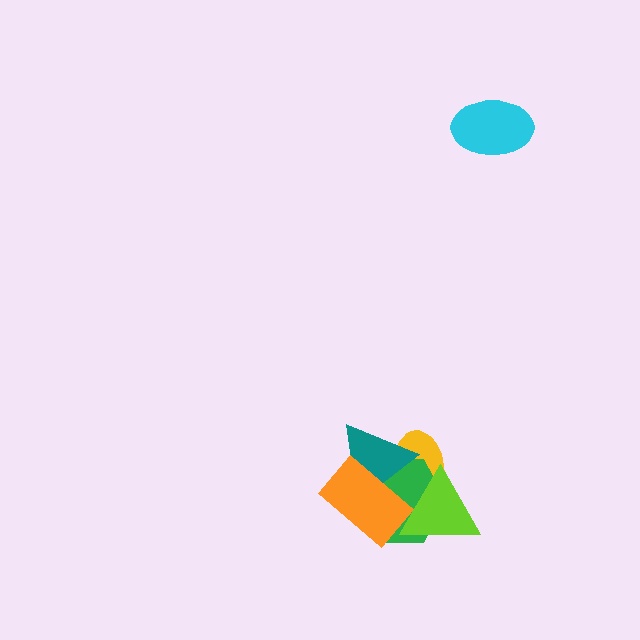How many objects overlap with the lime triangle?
3 objects overlap with the lime triangle.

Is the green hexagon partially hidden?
Yes, it is partially covered by another shape.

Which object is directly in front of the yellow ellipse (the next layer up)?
The green hexagon is directly in front of the yellow ellipse.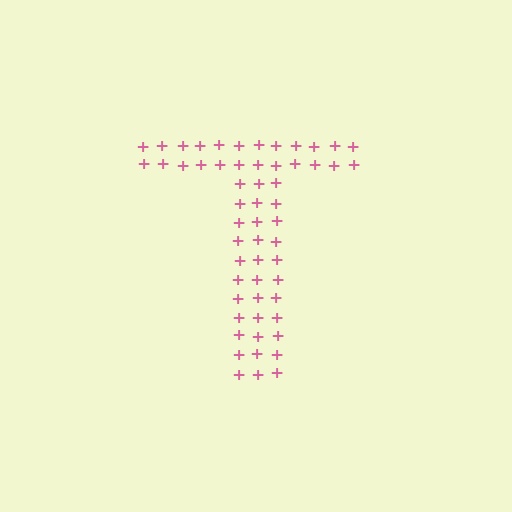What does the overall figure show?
The overall figure shows the letter T.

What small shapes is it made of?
It is made of small plus signs.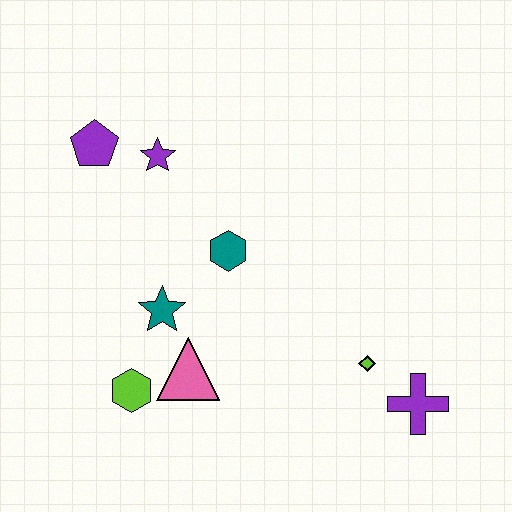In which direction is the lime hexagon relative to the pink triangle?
The lime hexagon is to the left of the pink triangle.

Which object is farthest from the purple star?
The purple cross is farthest from the purple star.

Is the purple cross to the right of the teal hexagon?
Yes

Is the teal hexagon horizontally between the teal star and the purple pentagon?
No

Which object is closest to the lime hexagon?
The pink triangle is closest to the lime hexagon.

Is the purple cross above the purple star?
No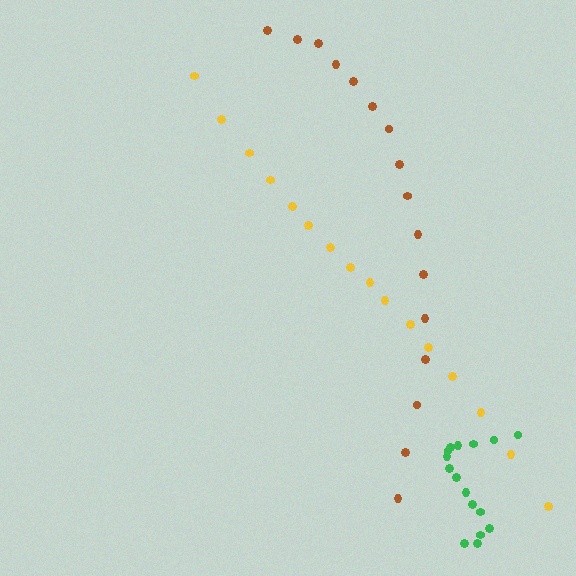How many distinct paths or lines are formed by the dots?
There are 3 distinct paths.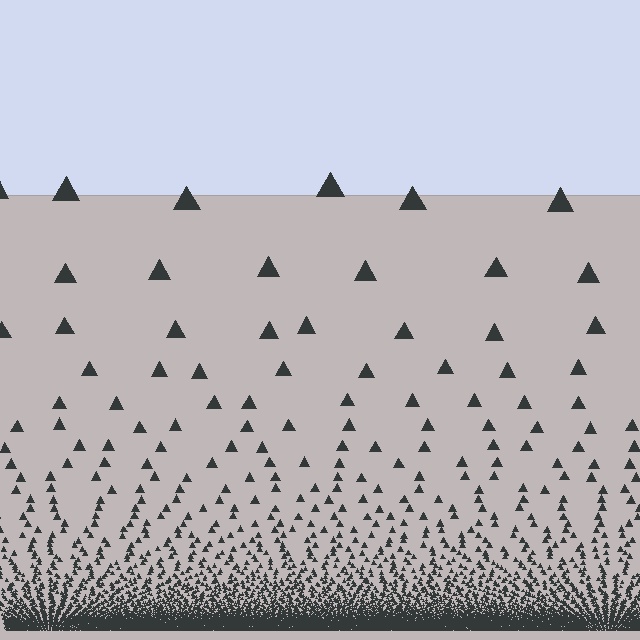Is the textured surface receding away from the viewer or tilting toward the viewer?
The surface appears to tilt toward the viewer. Texture elements get larger and sparser toward the top.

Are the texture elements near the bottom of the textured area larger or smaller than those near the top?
Smaller. The gradient is inverted — elements near the bottom are smaller and denser.